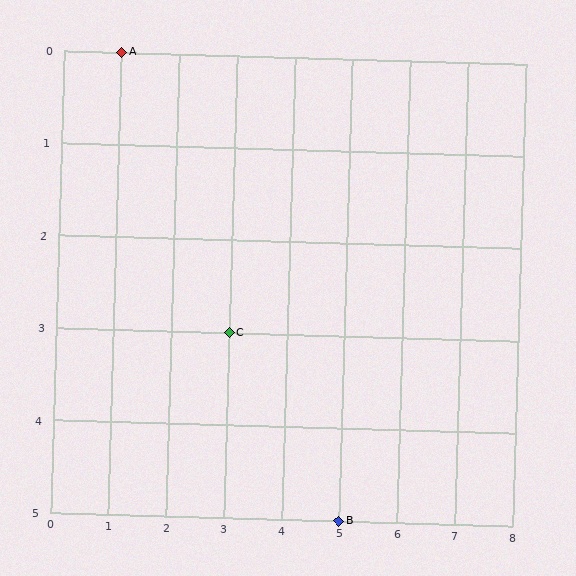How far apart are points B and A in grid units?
Points B and A are 4 columns and 5 rows apart (about 6.4 grid units diagonally).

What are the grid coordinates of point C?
Point C is at grid coordinates (3, 3).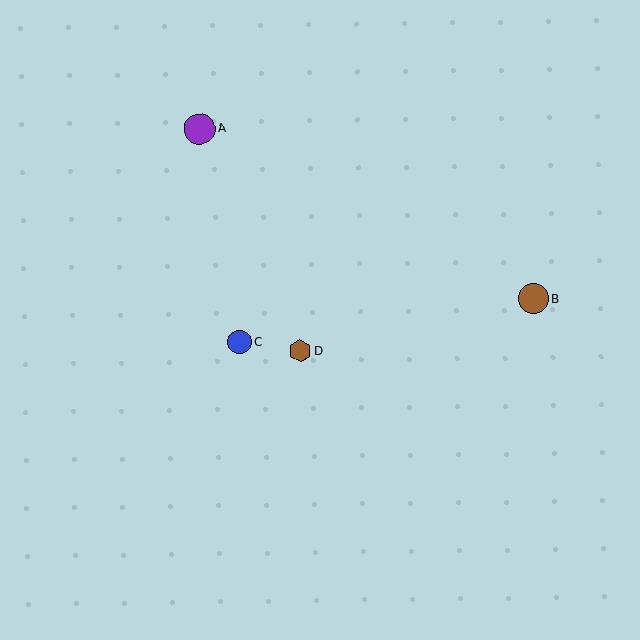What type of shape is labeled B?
Shape B is a brown circle.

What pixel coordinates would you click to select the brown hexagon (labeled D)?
Click at (300, 351) to select the brown hexagon D.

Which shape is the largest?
The purple circle (labeled A) is the largest.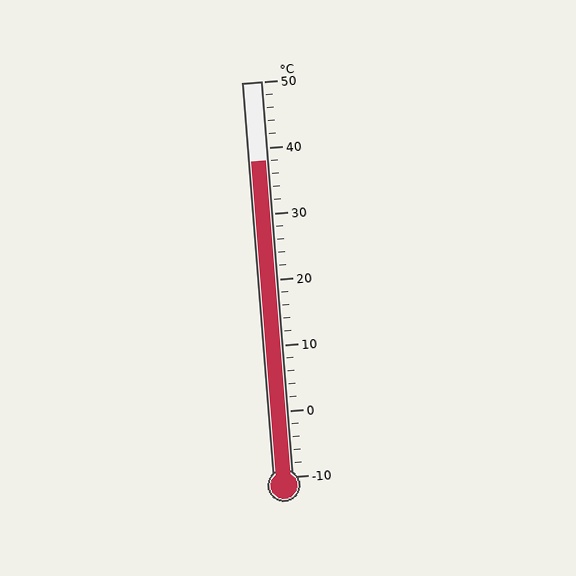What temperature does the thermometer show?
The thermometer shows approximately 38°C.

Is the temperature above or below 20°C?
The temperature is above 20°C.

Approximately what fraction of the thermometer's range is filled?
The thermometer is filled to approximately 80% of its range.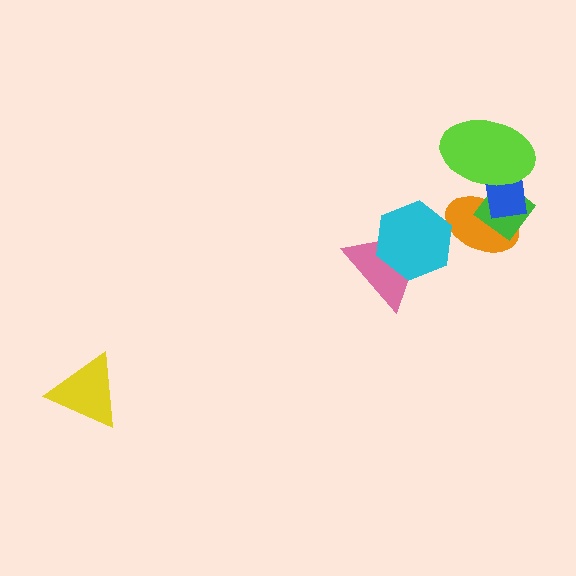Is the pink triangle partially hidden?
Yes, it is partially covered by another shape.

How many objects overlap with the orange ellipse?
4 objects overlap with the orange ellipse.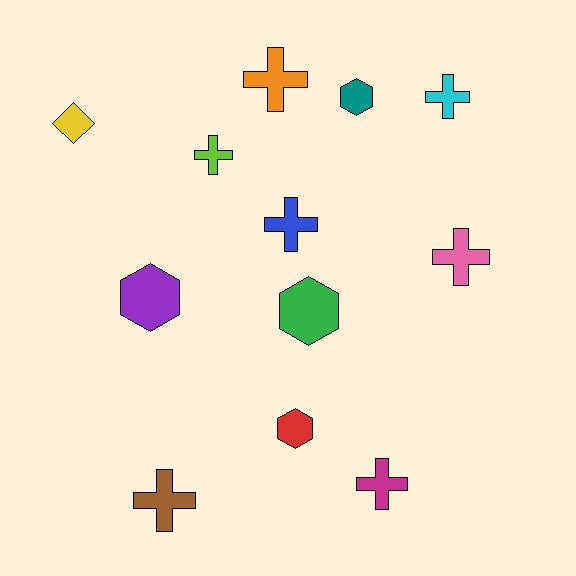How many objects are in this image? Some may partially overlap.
There are 12 objects.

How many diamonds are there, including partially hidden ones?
There is 1 diamond.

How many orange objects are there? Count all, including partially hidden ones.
There is 1 orange object.